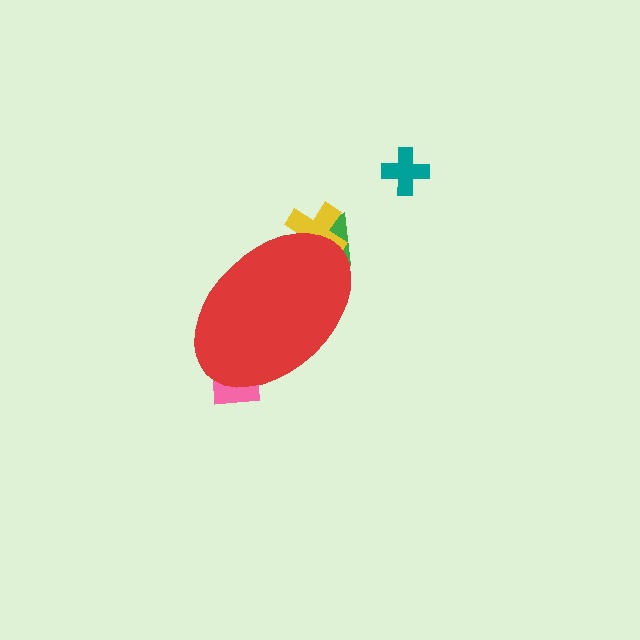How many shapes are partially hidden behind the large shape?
3 shapes are partially hidden.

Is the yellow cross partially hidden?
Yes, the yellow cross is partially hidden behind the red ellipse.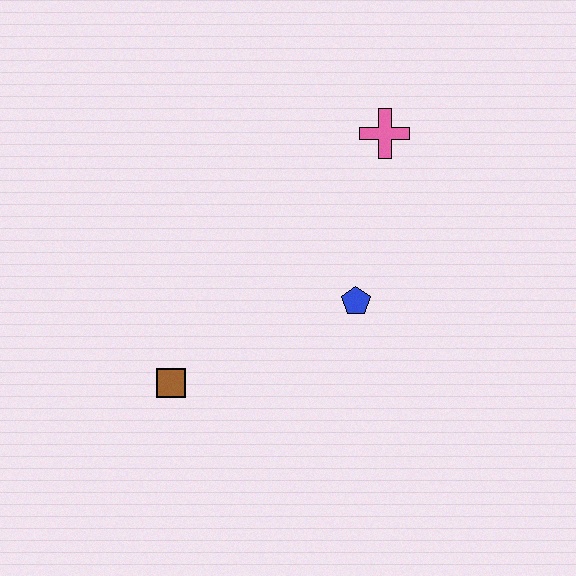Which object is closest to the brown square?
The blue pentagon is closest to the brown square.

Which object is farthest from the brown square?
The pink cross is farthest from the brown square.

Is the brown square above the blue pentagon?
No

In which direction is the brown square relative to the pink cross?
The brown square is below the pink cross.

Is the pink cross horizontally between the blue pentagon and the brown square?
No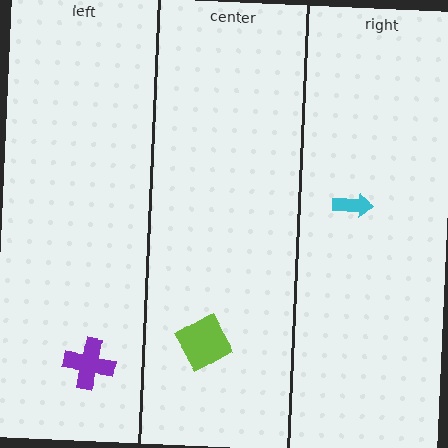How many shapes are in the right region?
1.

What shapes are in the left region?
The purple cross.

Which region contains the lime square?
The center region.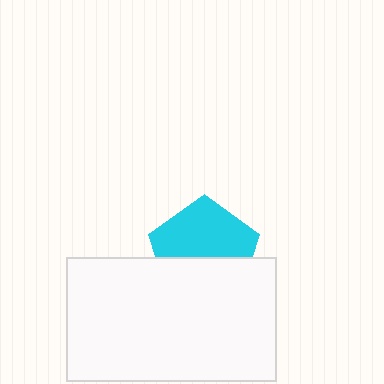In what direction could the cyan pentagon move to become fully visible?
The cyan pentagon could move up. That would shift it out from behind the white rectangle entirely.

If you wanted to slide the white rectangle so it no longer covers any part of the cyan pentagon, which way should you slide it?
Slide it down — that is the most direct way to separate the two shapes.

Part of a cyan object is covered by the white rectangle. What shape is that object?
It is a pentagon.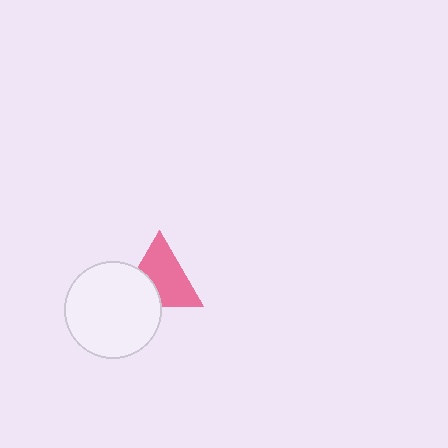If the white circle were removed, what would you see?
You would see the complete pink triangle.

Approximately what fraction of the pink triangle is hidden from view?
Roughly 32% of the pink triangle is hidden behind the white circle.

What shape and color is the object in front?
The object in front is a white circle.